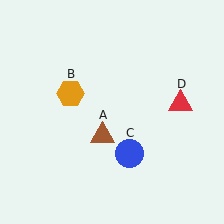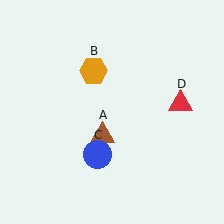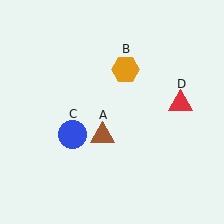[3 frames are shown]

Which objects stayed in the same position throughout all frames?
Brown triangle (object A) and red triangle (object D) remained stationary.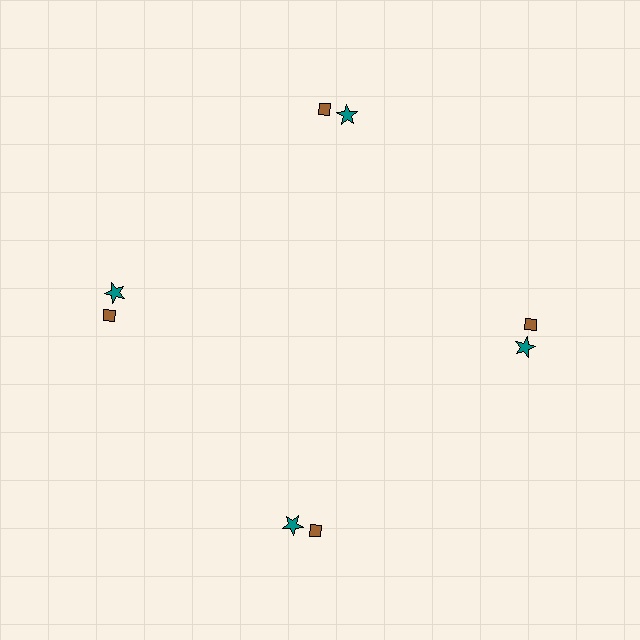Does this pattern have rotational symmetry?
Yes, this pattern has 4-fold rotational symmetry. It looks the same after rotating 90 degrees around the center.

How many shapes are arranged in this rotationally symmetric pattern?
There are 8 shapes, arranged in 4 groups of 2.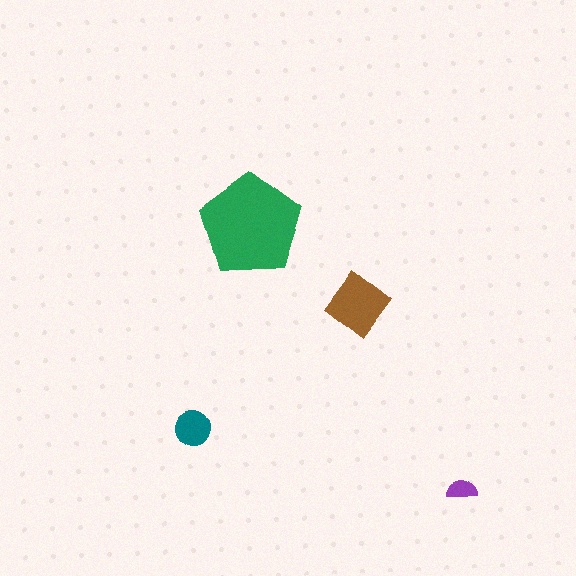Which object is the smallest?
The purple semicircle.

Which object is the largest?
The green pentagon.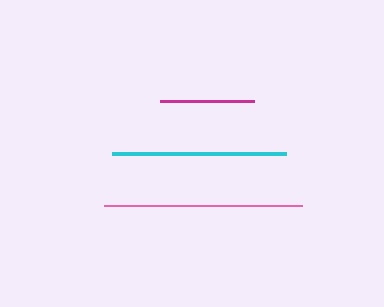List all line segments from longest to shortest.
From longest to shortest: pink, cyan, magenta.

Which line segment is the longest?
The pink line is the longest at approximately 197 pixels.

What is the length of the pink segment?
The pink segment is approximately 197 pixels long.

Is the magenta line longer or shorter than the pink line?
The pink line is longer than the magenta line.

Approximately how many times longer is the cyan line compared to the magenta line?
The cyan line is approximately 1.9 times the length of the magenta line.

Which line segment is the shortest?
The magenta line is the shortest at approximately 94 pixels.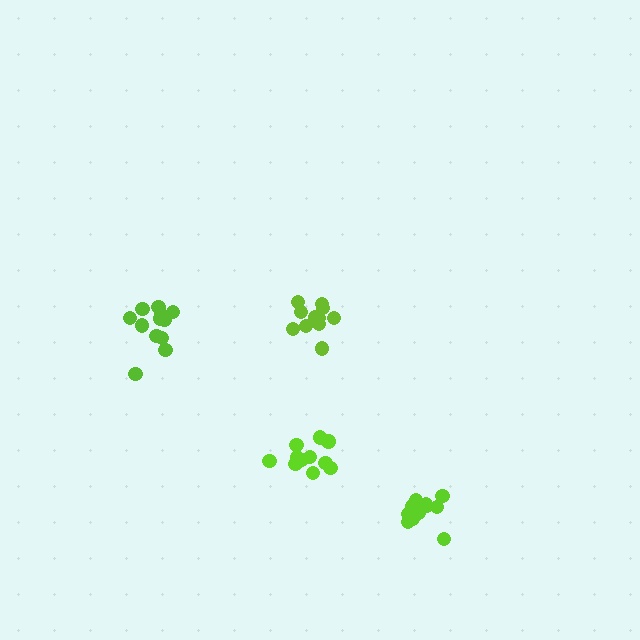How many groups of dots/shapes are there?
There are 4 groups.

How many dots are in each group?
Group 1: 16 dots, Group 2: 11 dots, Group 3: 12 dots, Group 4: 11 dots (50 total).